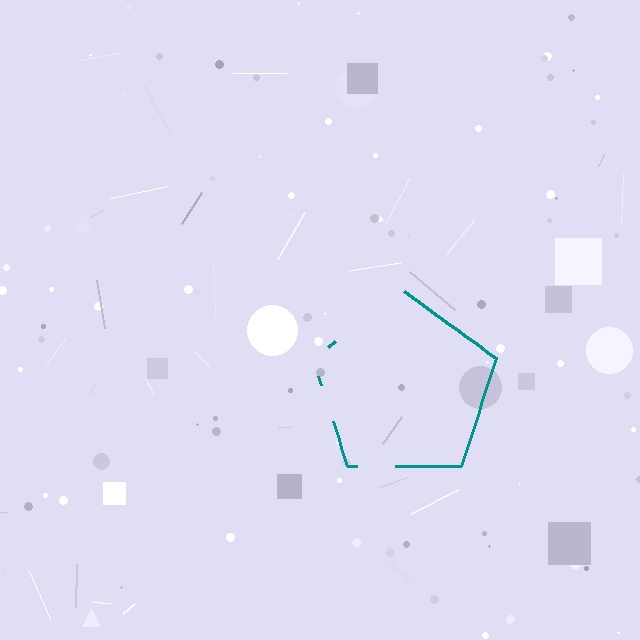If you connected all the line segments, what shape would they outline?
They would outline a pentagon.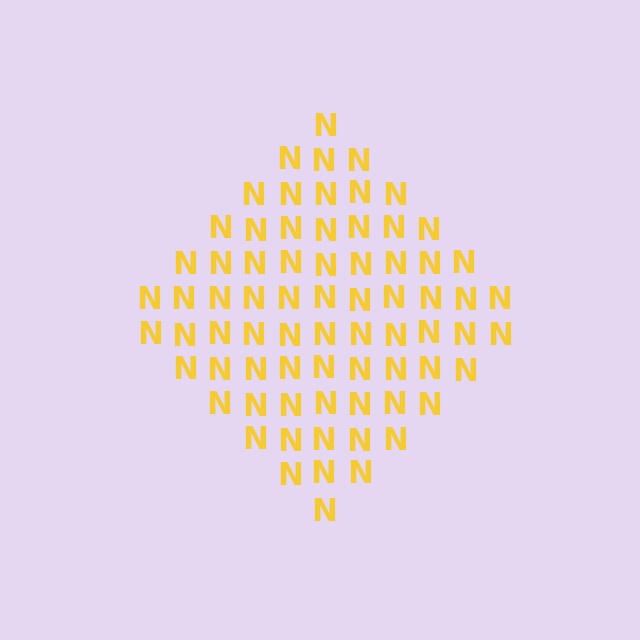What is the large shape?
The large shape is a diamond.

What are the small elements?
The small elements are letter N's.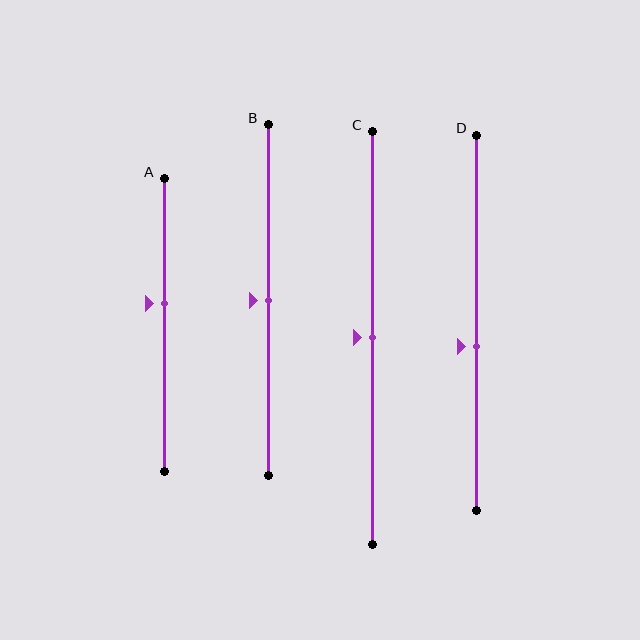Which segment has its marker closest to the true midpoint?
Segment B has its marker closest to the true midpoint.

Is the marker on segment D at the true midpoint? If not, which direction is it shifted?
No, the marker on segment D is shifted downward by about 6% of the segment length.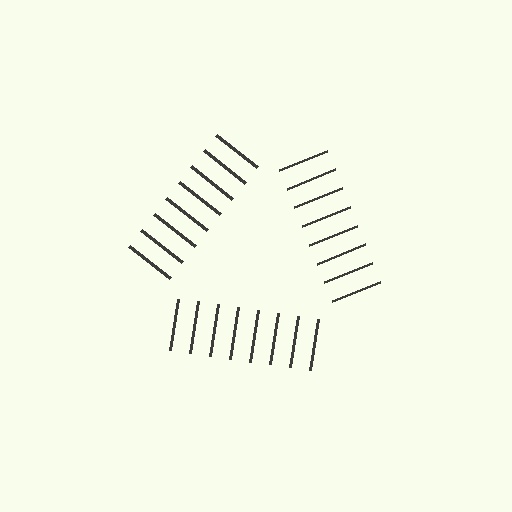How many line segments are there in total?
24 — 8 along each of the 3 edges.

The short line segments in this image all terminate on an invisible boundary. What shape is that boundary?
An illusory triangle — the line segments terminate on its edges but no continuous stroke is drawn.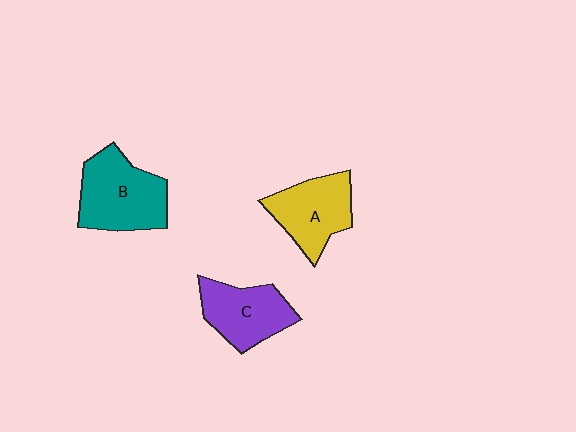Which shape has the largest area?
Shape B (teal).